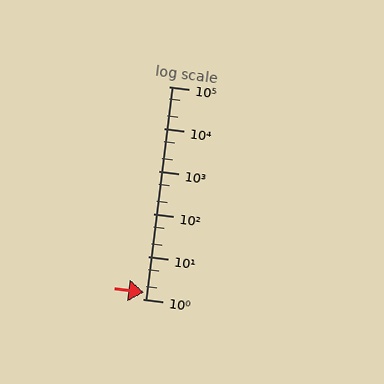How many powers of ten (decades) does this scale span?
The scale spans 5 decades, from 1 to 100000.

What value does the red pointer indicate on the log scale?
The pointer indicates approximately 1.4.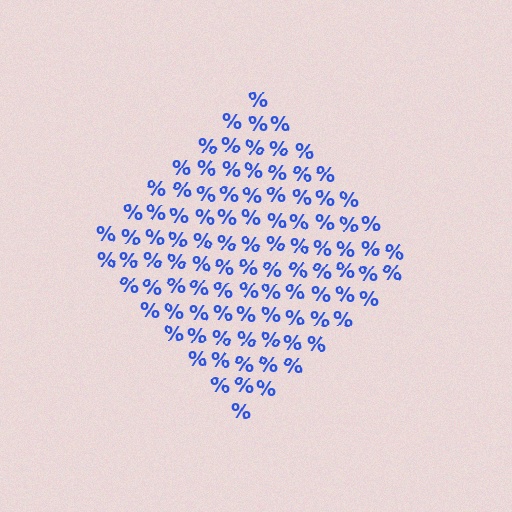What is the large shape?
The large shape is a diamond.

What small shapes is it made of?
It is made of small percent signs.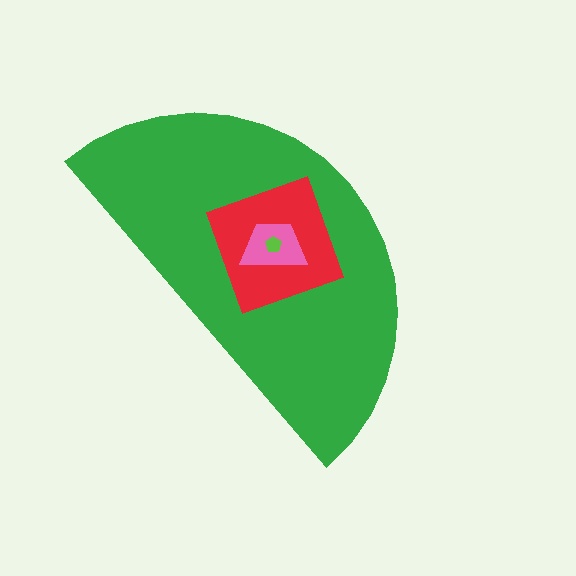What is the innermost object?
The lime pentagon.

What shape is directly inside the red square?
The pink trapezoid.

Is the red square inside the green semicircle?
Yes.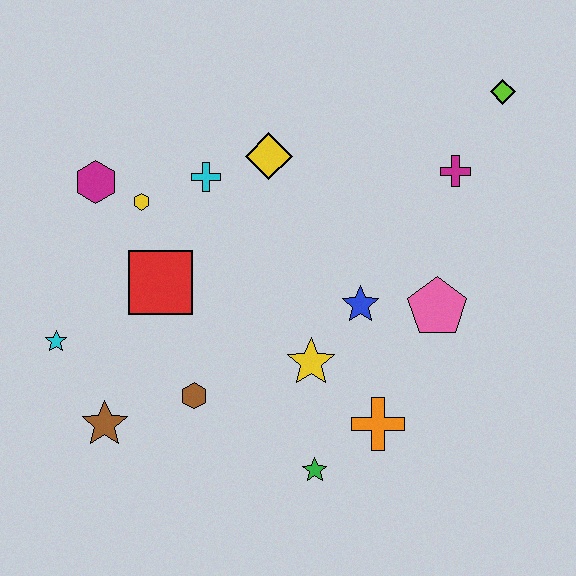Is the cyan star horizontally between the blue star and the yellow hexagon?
No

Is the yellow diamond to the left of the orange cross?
Yes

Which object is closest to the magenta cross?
The lime diamond is closest to the magenta cross.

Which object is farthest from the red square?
The lime diamond is farthest from the red square.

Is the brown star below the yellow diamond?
Yes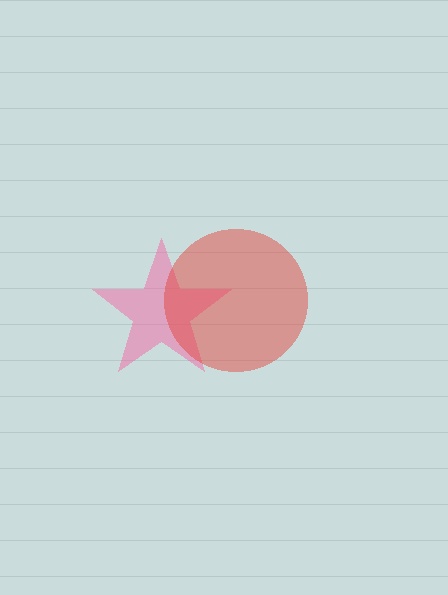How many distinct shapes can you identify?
There are 2 distinct shapes: a pink star, a red circle.